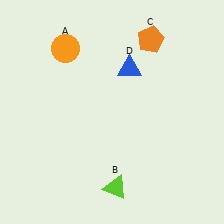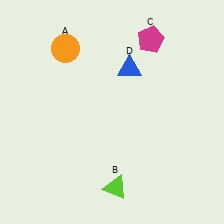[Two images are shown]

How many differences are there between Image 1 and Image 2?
There is 1 difference between the two images.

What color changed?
The pentagon (C) changed from orange in Image 1 to magenta in Image 2.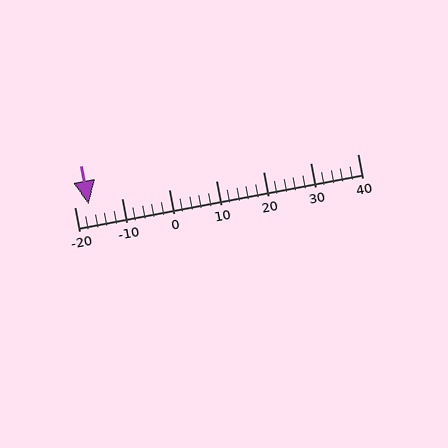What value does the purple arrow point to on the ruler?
The purple arrow points to approximately -17.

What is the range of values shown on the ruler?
The ruler shows values from -20 to 40.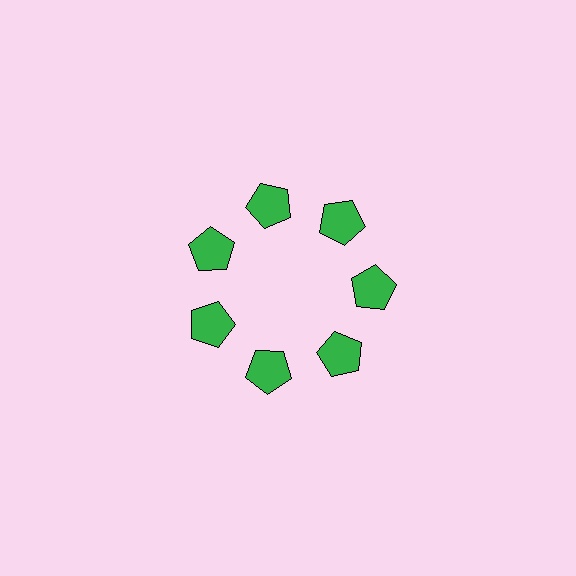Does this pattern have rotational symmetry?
Yes, this pattern has 7-fold rotational symmetry. It looks the same after rotating 51 degrees around the center.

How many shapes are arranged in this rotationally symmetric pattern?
There are 7 shapes, arranged in 7 groups of 1.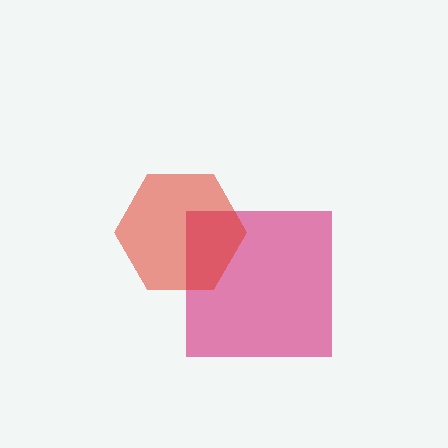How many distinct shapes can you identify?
There are 2 distinct shapes: a magenta square, a red hexagon.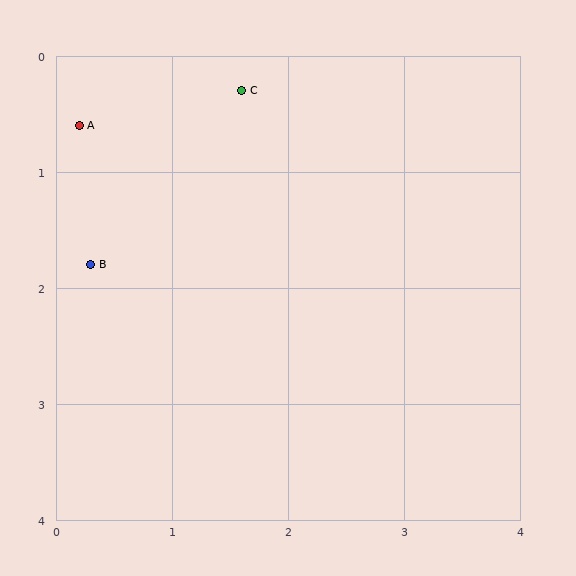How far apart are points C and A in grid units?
Points C and A are about 1.4 grid units apart.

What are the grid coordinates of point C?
Point C is at approximately (1.6, 0.3).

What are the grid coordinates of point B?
Point B is at approximately (0.3, 1.8).